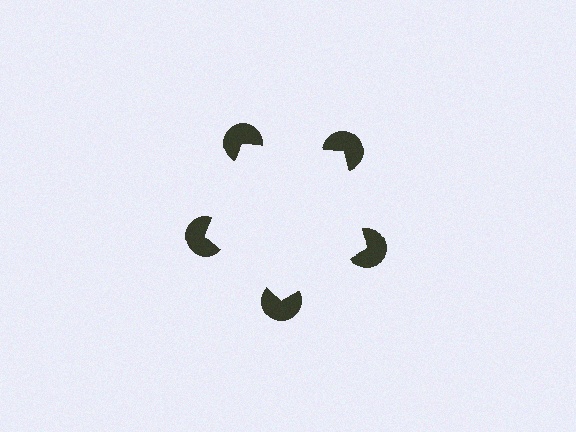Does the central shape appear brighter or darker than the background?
It typically appears slightly brighter than the background, even though no actual brightness change is drawn.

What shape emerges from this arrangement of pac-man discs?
An illusory pentagon — its edges are inferred from the aligned wedge cuts in the pac-man discs, not physically drawn.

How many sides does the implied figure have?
5 sides.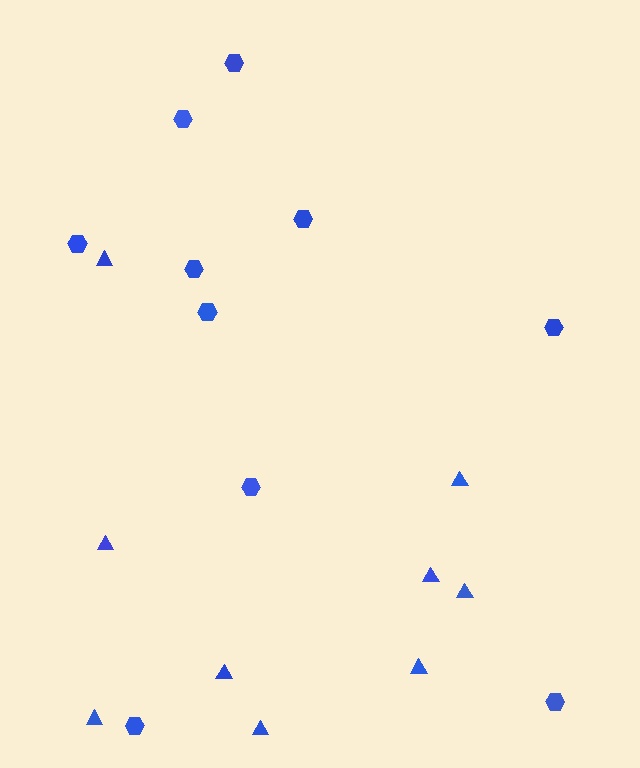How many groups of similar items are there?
There are 2 groups: one group of hexagons (10) and one group of triangles (9).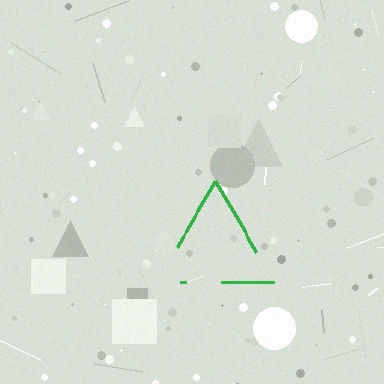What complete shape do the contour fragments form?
The contour fragments form a triangle.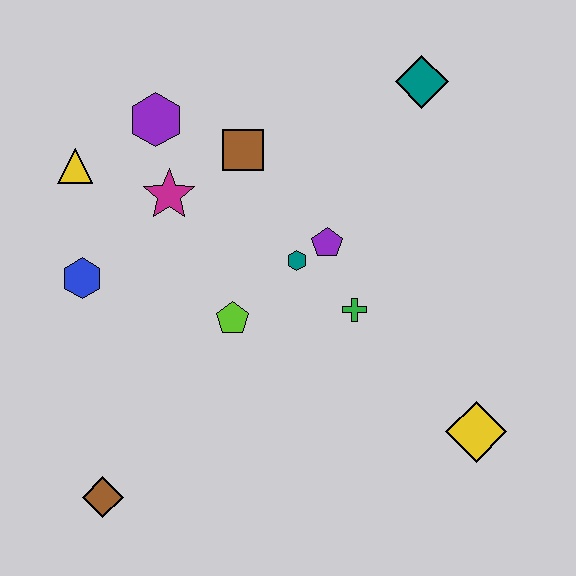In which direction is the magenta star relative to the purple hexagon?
The magenta star is below the purple hexagon.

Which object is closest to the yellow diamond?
The green cross is closest to the yellow diamond.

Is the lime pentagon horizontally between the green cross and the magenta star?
Yes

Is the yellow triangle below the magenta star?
No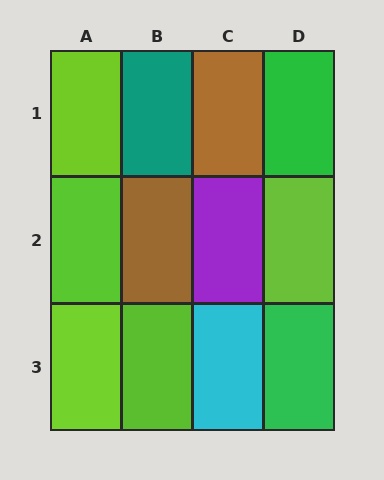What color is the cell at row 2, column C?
Purple.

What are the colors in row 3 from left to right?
Lime, lime, cyan, green.